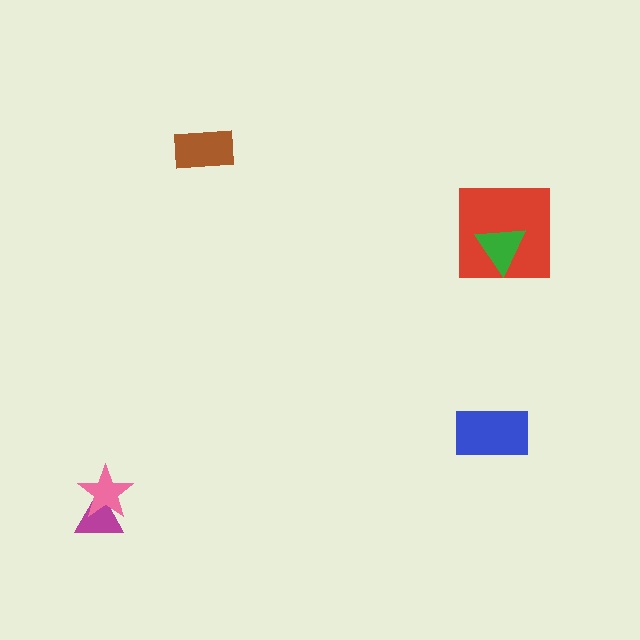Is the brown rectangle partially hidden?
No, no other shape covers it.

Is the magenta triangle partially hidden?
Yes, it is partially covered by another shape.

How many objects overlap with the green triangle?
1 object overlaps with the green triangle.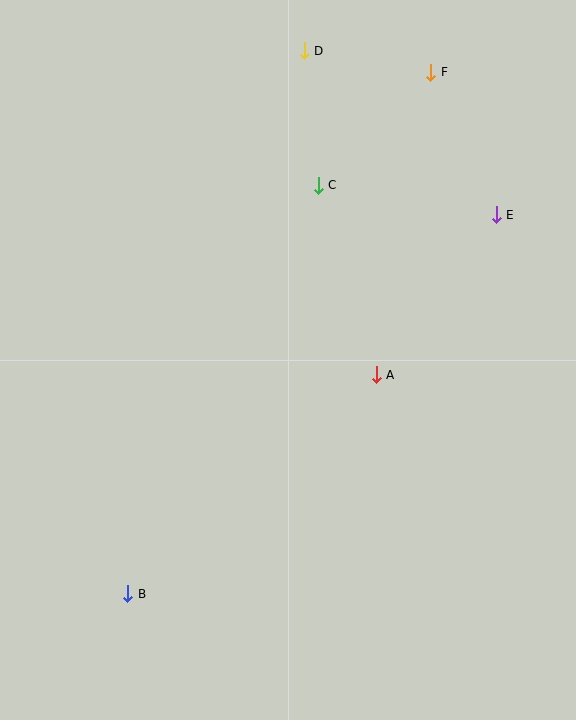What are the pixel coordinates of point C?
Point C is at (318, 185).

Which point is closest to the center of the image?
Point A at (376, 375) is closest to the center.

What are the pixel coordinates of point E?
Point E is at (496, 215).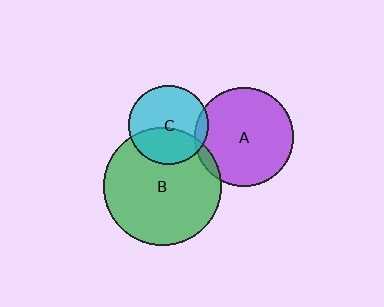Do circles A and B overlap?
Yes.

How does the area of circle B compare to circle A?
Approximately 1.4 times.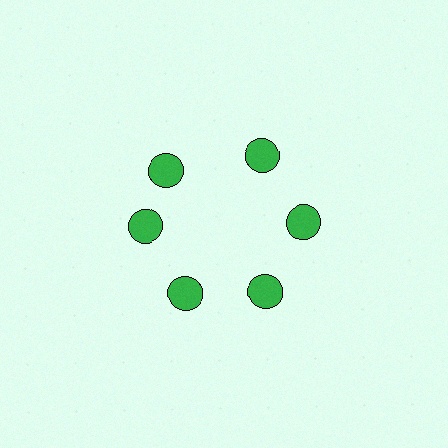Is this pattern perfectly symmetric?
No. The 6 green circles are arranged in a ring, but one element near the 11 o'clock position is rotated out of alignment along the ring, breaking the 6-fold rotational symmetry.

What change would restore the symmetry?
The symmetry would be restored by rotating it back into even spacing with its neighbors so that all 6 circles sit at equal angles and equal distance from the center.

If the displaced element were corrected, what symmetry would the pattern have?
It would have 6-fold rotational symmetry — the pattern would map onto itself every 60 degrees.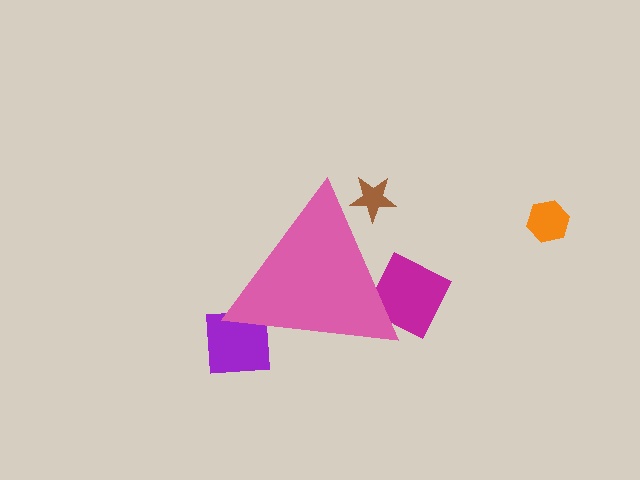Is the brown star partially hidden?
Yes, the brown star is partially hidden behind the pink triangle.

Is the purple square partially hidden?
Yes, the purple square is partially hidden behind the pink triangle.